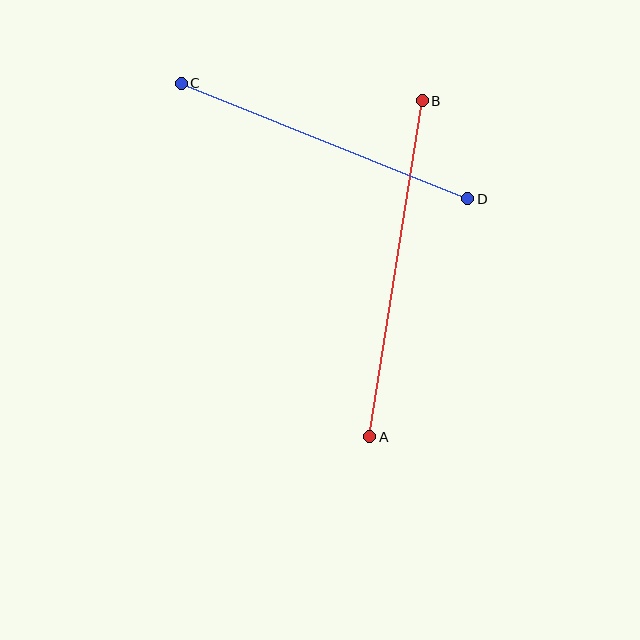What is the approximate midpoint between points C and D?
The midpoint is at approximately (324, 141) pixels.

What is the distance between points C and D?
The distance is approximately 309 pixels.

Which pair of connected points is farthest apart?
Points A and B are farthest apart.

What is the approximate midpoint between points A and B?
The midpoint is at approximately (396, 269) pixels.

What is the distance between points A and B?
The distance is approximately 340 pixels.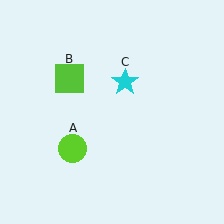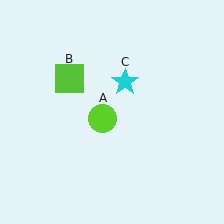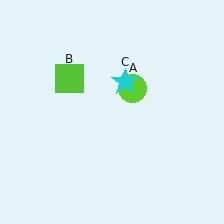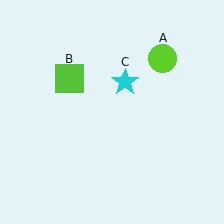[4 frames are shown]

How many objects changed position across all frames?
1 object changed position: lime circle (object A).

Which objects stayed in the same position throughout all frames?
Lime square (object B) and cyan star (object C) remained stationary.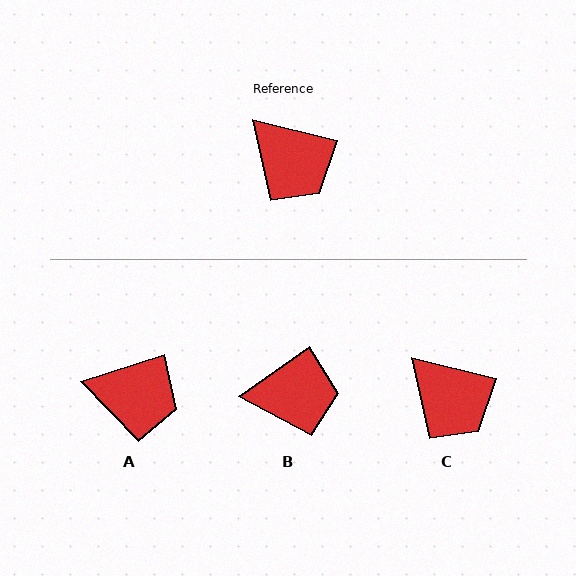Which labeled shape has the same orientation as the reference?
C.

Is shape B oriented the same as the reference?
No, it is off by about 49 degrees.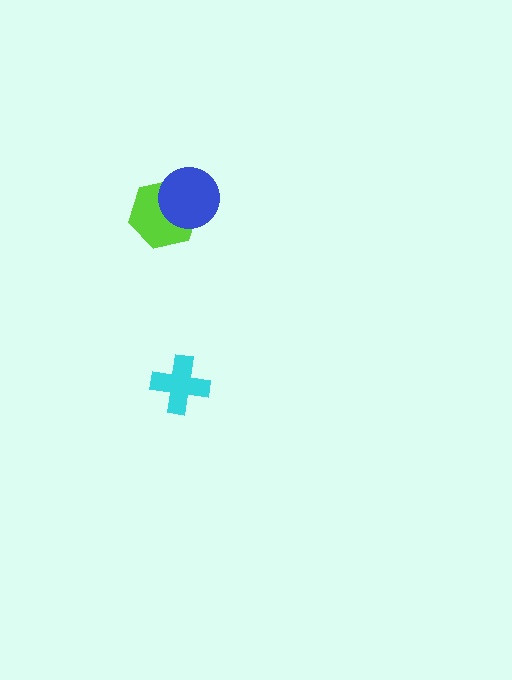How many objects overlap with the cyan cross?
0 objects overlap with the cyan cross.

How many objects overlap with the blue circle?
1 object overlaps with the blue circle.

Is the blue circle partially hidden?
No, no other shape covers it.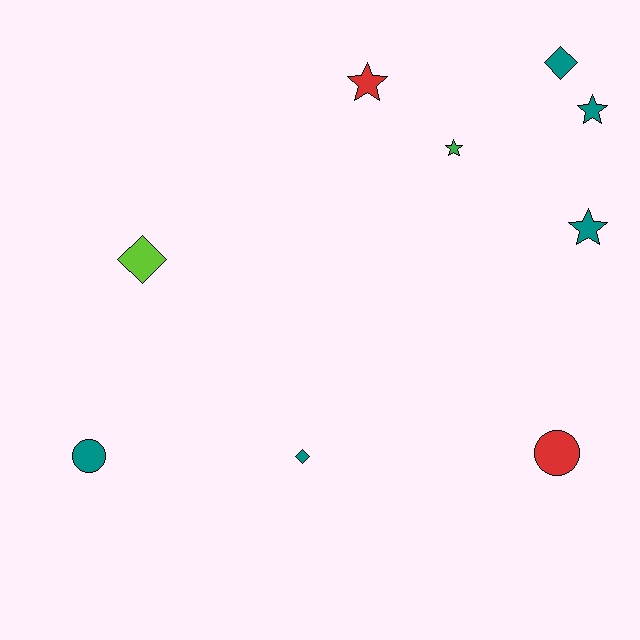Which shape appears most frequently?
Star, with 4 objects.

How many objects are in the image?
There are 9 objects.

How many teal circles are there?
There is 1 teal circle.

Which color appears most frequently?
Teal, with 5 objects.